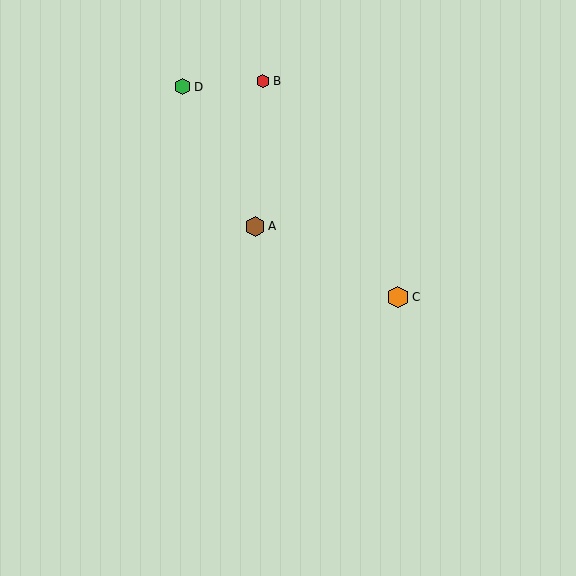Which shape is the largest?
The orange hexagon (labeled C) is the largest.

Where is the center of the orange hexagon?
The center of the orange hexagon is at (398, 297).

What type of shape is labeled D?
Shape D is a green hexagon.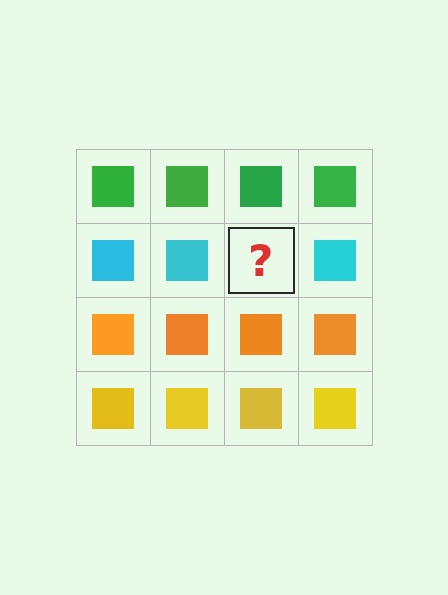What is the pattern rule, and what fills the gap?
The rule is that each row has a consistent color. The gap should be filled with a cyan square.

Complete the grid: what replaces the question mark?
The question mark should be replaced with a cyan square.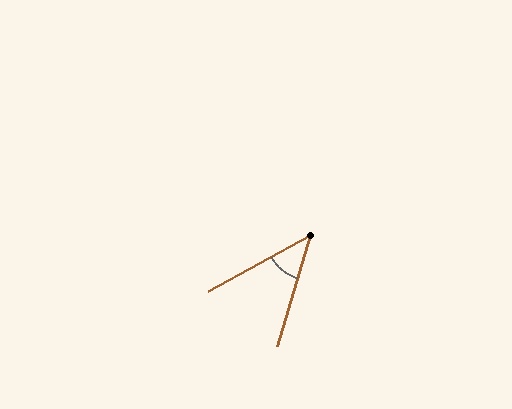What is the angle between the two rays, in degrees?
Approximately 45 degrees.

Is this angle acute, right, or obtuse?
It is acute.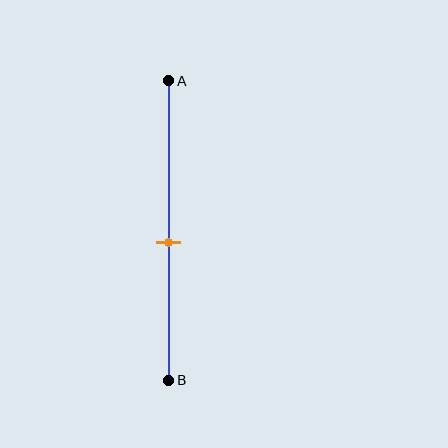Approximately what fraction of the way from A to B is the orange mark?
The orange mark is approximately 55% of the way from A to B.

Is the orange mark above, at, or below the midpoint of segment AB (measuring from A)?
The orange mark is below the midpoint of segment AB.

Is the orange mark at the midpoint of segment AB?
No, the mark is at about 55% from A, not at the 50% midpoint.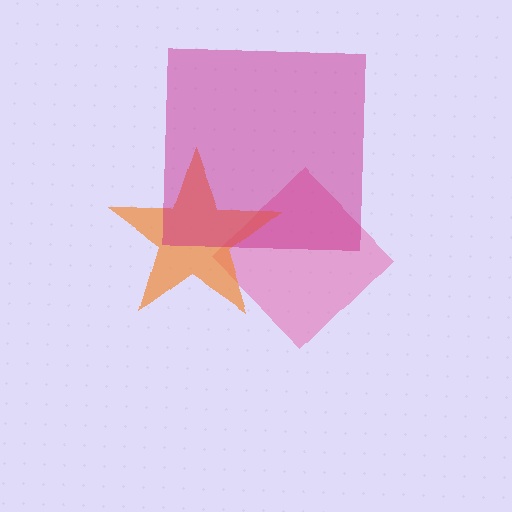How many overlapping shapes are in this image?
There are 3 overlapping shapes in the image.